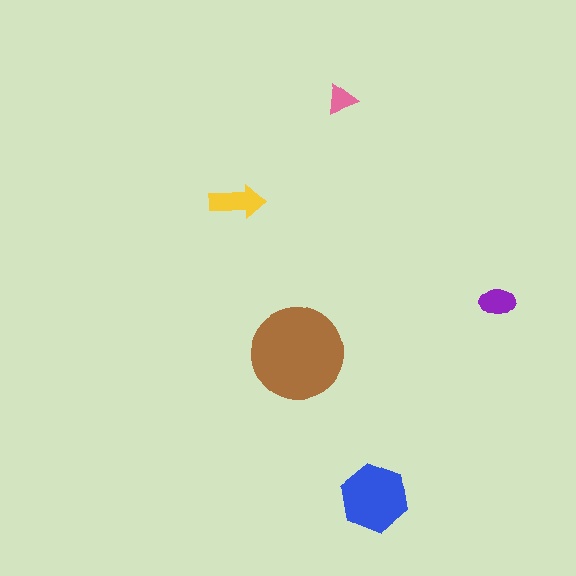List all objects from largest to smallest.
The brown circle, the blue hexagon, the yellow arrow, the purple ellipse, the pink triangle.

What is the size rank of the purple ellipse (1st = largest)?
4th.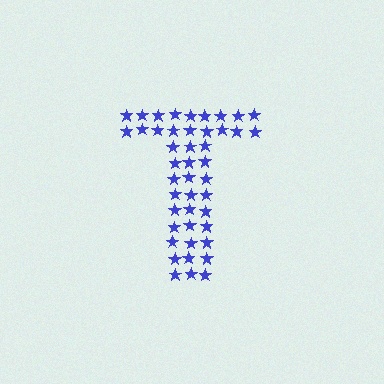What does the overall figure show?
The overall figure shows the letter T.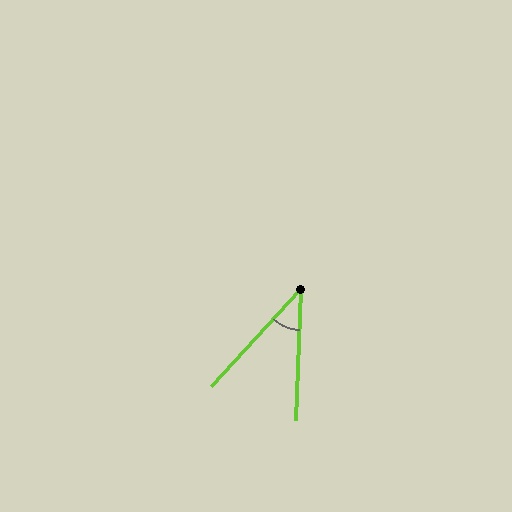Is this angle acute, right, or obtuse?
It is acute.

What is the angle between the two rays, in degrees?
Approximately 40 degrees.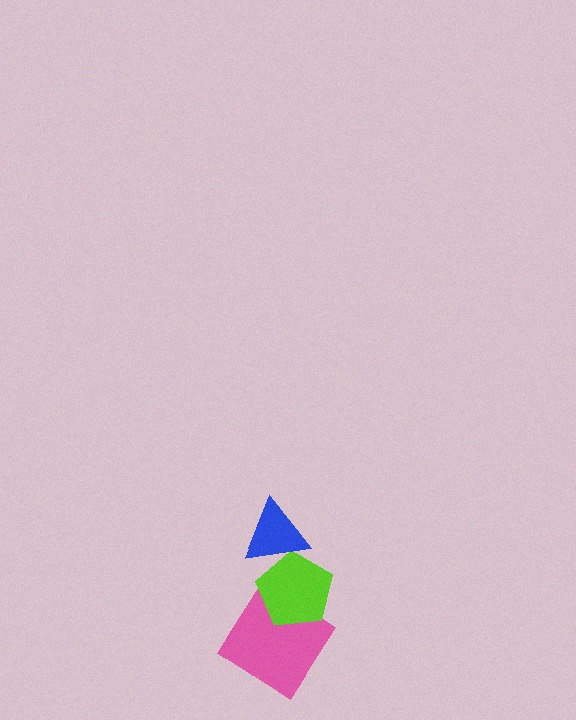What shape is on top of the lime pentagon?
The blue triangle is on top of the lime pentagon.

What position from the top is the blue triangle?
The blue triangle is 1st from the top.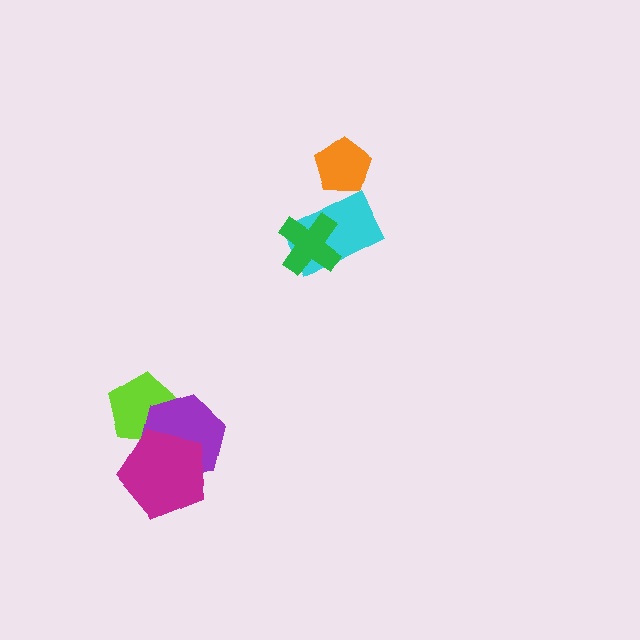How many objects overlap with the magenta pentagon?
2 objects overlap with the magenta pentagon.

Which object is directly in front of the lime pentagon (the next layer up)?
The purple hexagon is directly in front of the lime pentagon.